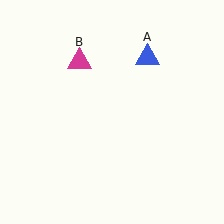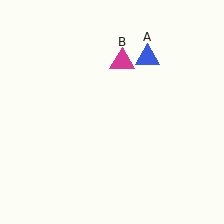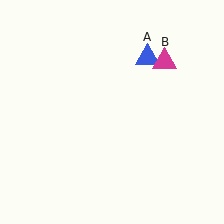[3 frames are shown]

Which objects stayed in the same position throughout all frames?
Blue triangle (object A) remained stationary.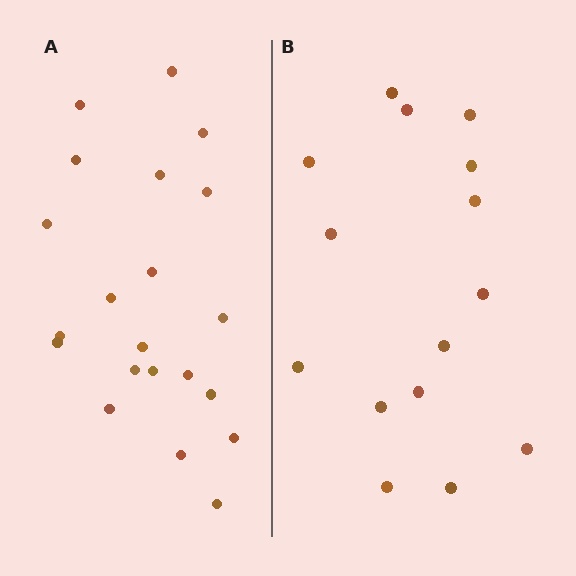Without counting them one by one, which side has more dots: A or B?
Region A (the left region) has more dots.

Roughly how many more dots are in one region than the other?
Region A has about 6 more dots than region B.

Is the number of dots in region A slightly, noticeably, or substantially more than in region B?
Region A has noticeably more, but not dramatically so. The ratio is roughly 1.4 to 1.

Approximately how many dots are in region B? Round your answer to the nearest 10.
About 20 dots. (The exact count is 15, which rounds to 20.)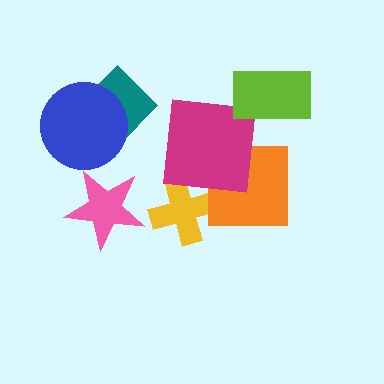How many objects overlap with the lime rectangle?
0 objects overlap with the lime rectangle.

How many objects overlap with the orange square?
1 object overlaps with the orange square.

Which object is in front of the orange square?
The magenta square is in front of the orange square.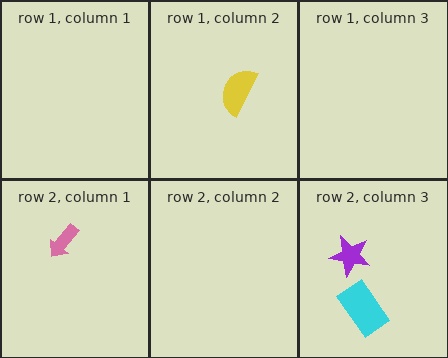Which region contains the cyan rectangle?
The row 2, column 3 region.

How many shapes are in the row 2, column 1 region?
1.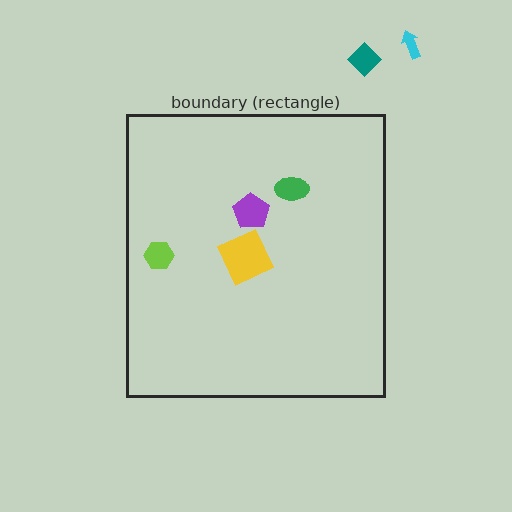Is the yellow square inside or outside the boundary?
Inside.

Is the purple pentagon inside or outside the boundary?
Inside.